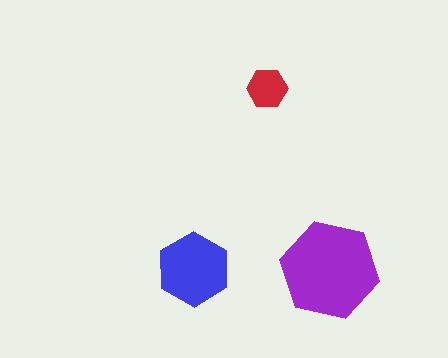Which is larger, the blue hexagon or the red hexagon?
The blue one.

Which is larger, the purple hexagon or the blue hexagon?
The purple one.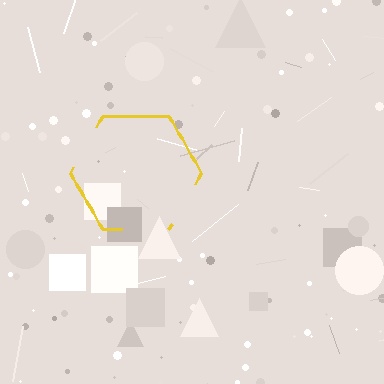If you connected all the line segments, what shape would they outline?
They would outline a hexagon.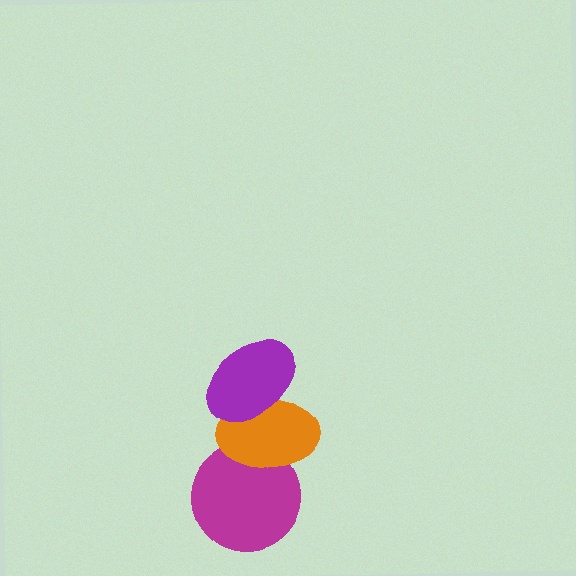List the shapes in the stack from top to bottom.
From top to bottom: the purple ellipse, the orange ellipse, the magenta circle.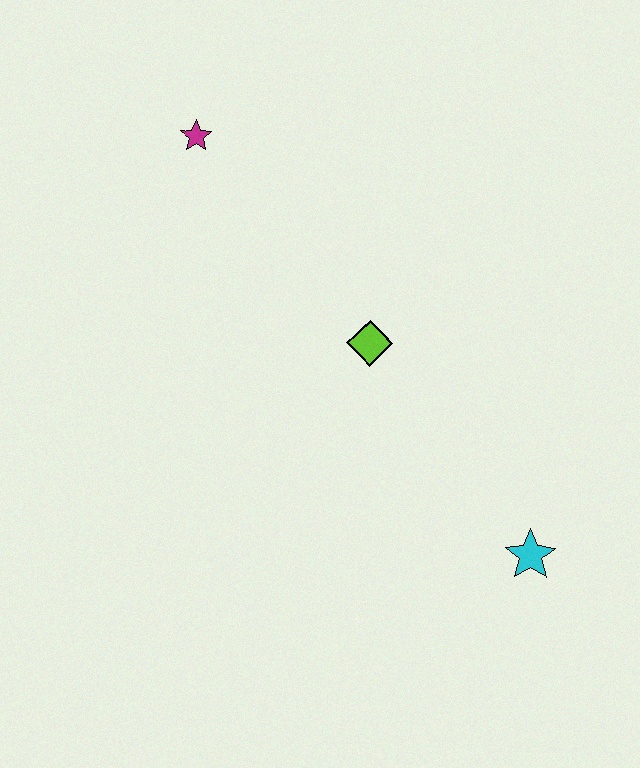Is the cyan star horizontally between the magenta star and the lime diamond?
No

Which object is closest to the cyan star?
The lime diamond is closest to the cyan star.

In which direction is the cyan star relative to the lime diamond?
The cyan star is below the lime diamond.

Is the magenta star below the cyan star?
No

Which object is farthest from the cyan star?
The magenta star is farthest from the cyan star.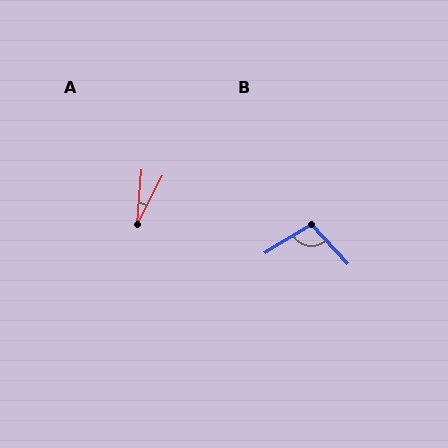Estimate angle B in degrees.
Approximately 101 degrees.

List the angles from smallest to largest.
A (24°), B (101°).